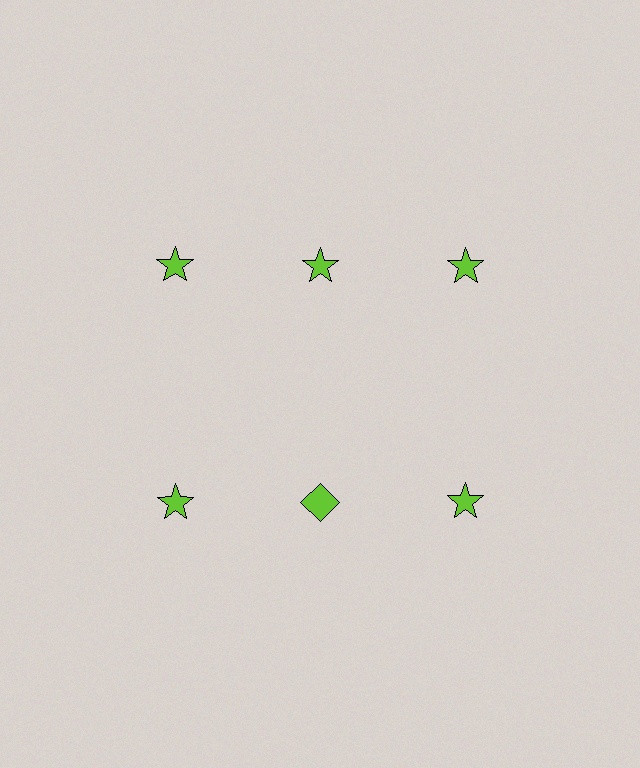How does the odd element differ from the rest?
It has a different shape: diamond instead of star.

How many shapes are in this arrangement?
There are 6 shapes arranged in a grid pattern.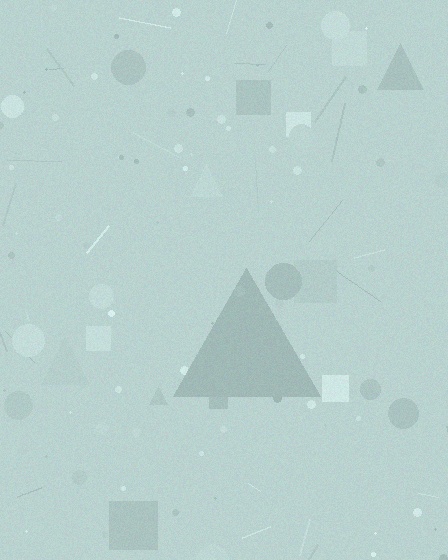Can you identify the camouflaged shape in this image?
The camouflaged shape is a triangle.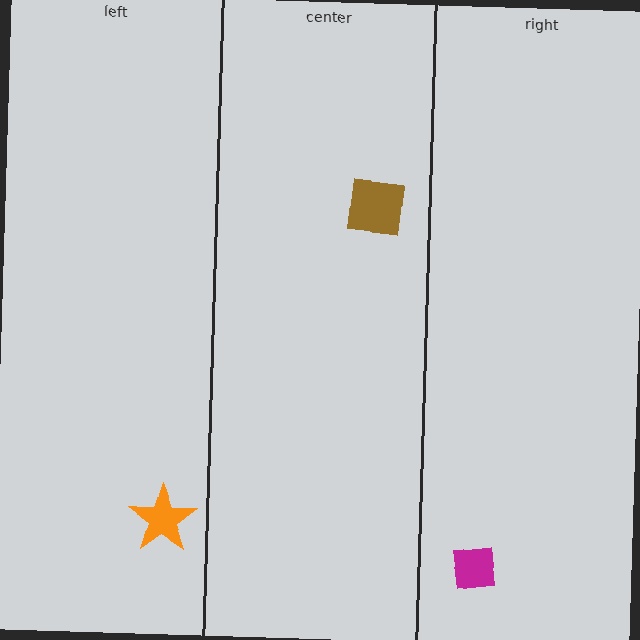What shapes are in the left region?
The orange star.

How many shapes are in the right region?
1.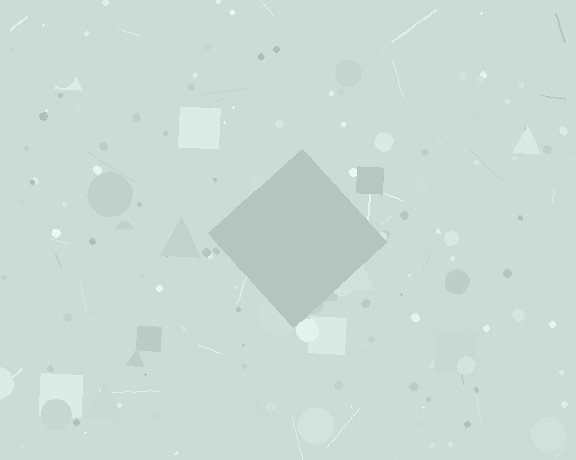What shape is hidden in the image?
A diamond is hidden in the image.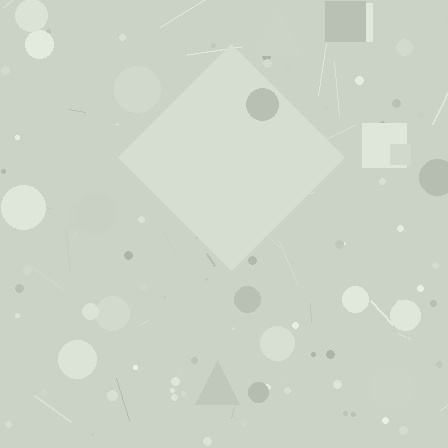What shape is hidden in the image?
A diamond is hidden in the image.